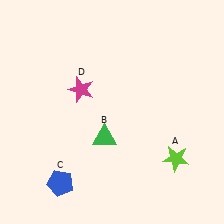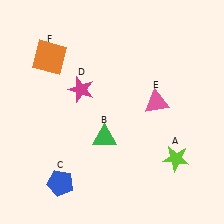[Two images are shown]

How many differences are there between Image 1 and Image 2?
There are 2 differences between the two images.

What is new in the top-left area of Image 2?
An orange square (F) was added in the top-left area of Image 2.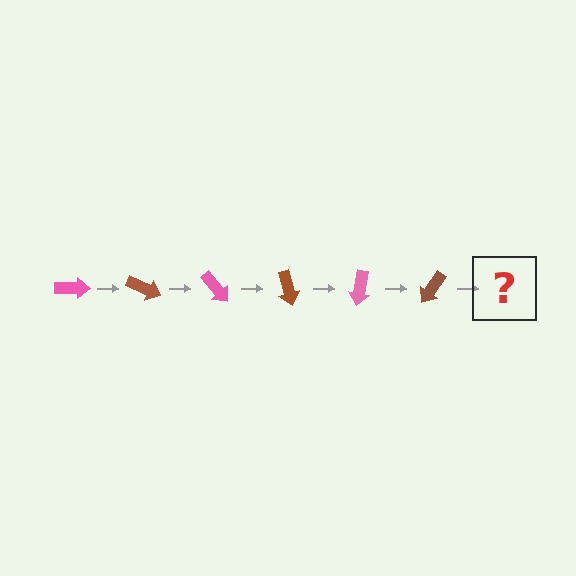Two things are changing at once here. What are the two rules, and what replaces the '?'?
The two rules are that it rotates 25 degrees each step and the color cycles through pink and brown. The '?' should be a pink arrow, rotated 150 degrees from the start.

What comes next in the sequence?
The next element should be a pink arrow, rotated 150 degrees from the start.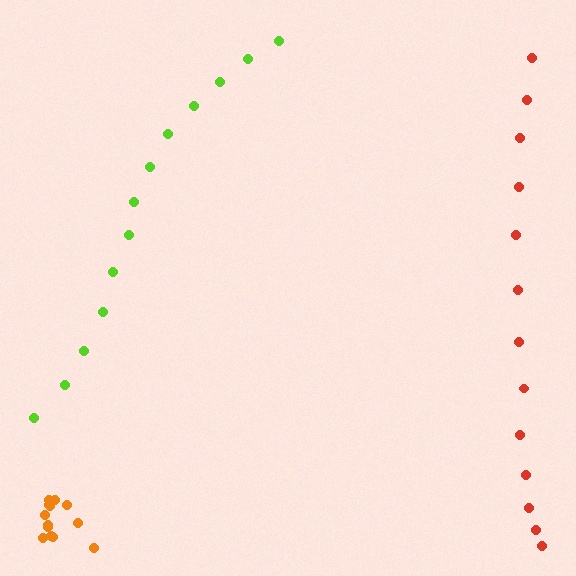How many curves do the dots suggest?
There are 3 distinct paths.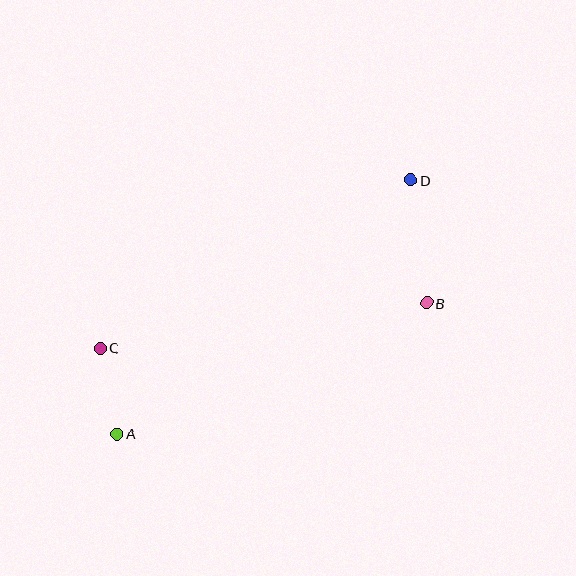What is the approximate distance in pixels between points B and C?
The distance between B and C is approximately 329 pixels.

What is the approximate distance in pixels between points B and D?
The distance between B and D is approximately 124 pixels.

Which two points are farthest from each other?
Points A and D are farthest from each other.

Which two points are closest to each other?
Points A and C are closest to each other.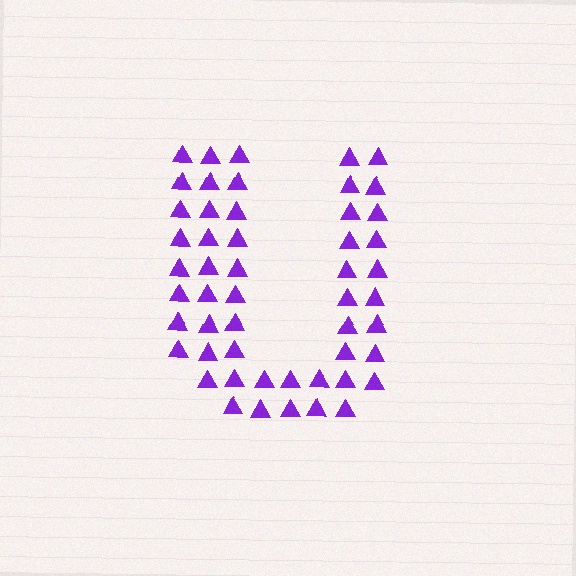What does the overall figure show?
The overall figure shows the letter U.